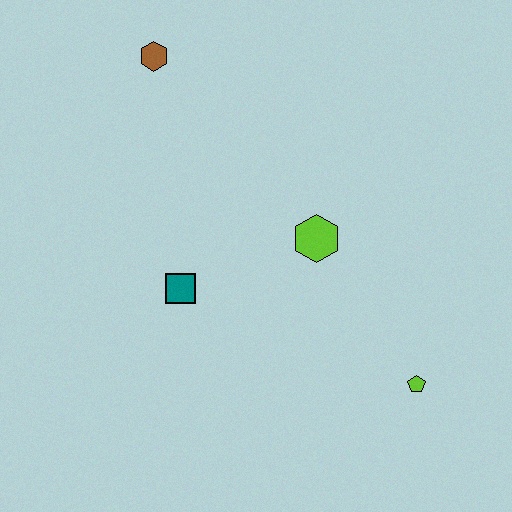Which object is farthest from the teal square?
The lime pentagon is farthest from the teal square.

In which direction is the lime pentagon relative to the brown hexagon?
The lime pentagon is below the brown hexagon.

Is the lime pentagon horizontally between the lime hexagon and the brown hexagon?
No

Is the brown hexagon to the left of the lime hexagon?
Yes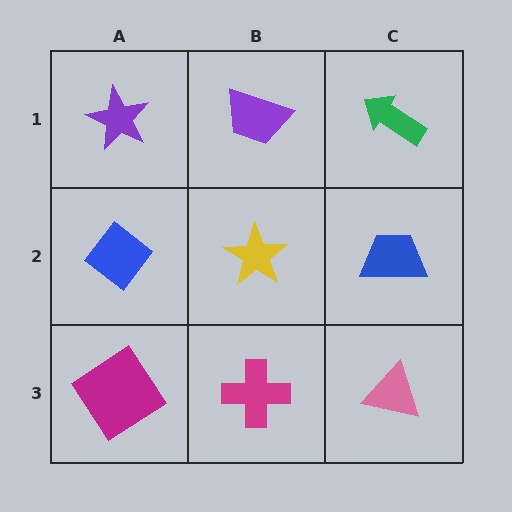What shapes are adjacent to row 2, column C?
A green arrow (row 1, column C), a pink triangle (row 3, column C), a yellow star (row 2, column B).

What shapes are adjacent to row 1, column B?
A yellow star (row 2, column B), a purple star (row 1, column A), a green arrow (row 1, column C).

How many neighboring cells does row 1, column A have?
2.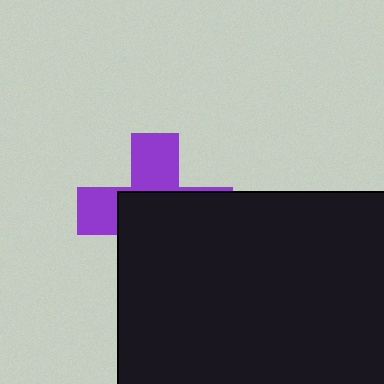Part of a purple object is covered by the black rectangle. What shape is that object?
It is a cross.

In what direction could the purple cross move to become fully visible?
The purple cross could move up. That would shift it out from behind the black rectangle entirely.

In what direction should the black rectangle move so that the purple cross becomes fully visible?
The black rectangle should move down. That is the shortest direction to clear the overlap and leave the purple cross fully visible.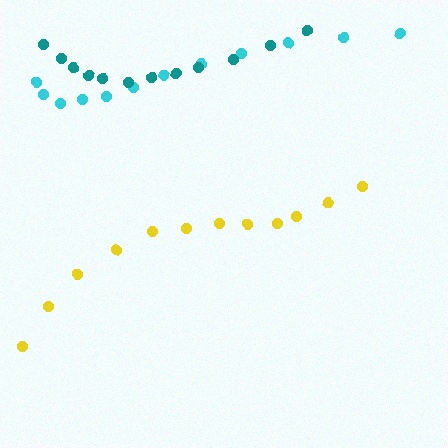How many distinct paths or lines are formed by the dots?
There are 3 distinct paths.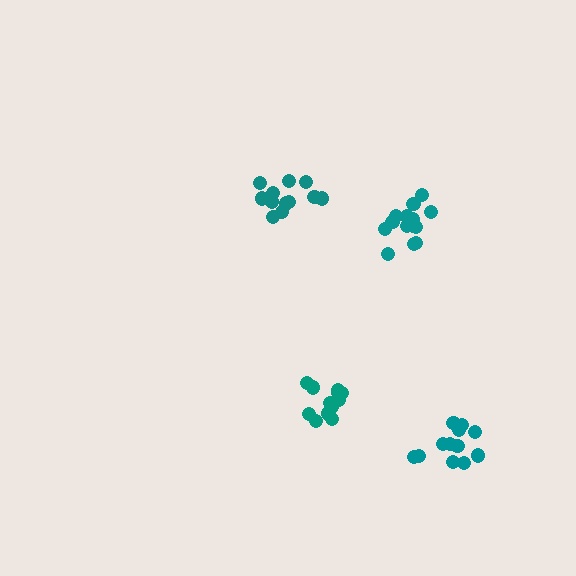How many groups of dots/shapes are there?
There are 4 groups.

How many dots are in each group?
Group 1: 14 dots, Group 2: 13 dots, Group 3: 12 dots, Group 4: 13 dots (52 total).